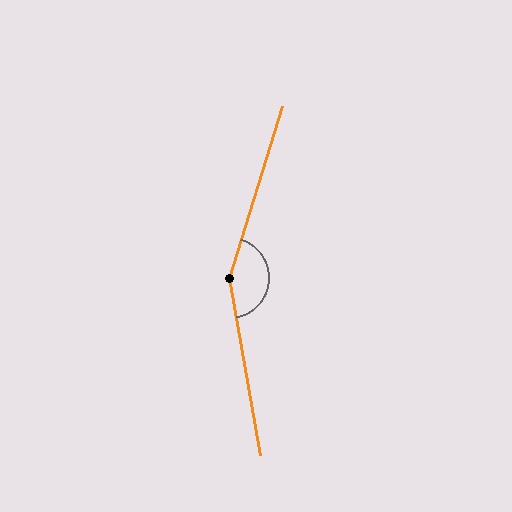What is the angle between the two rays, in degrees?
Approximately 153 degrees.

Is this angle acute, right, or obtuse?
It is obtuse.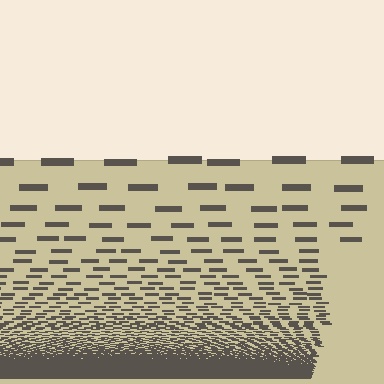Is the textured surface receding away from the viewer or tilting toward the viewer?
The surface appears to tilt toward the viewer. Texture elements get larger and sparser toward the top.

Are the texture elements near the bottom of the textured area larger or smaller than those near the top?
Smaller. The gradient is inverted — elements near the bottom are smaller and denser.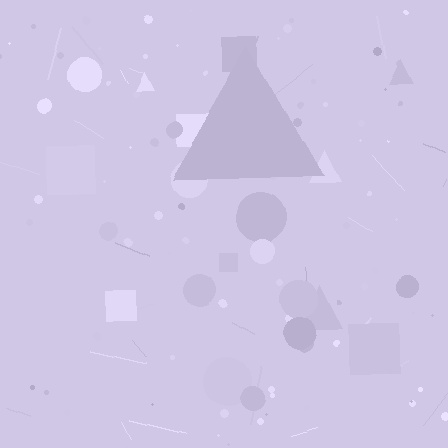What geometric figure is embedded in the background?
A triangle is embedded in the background.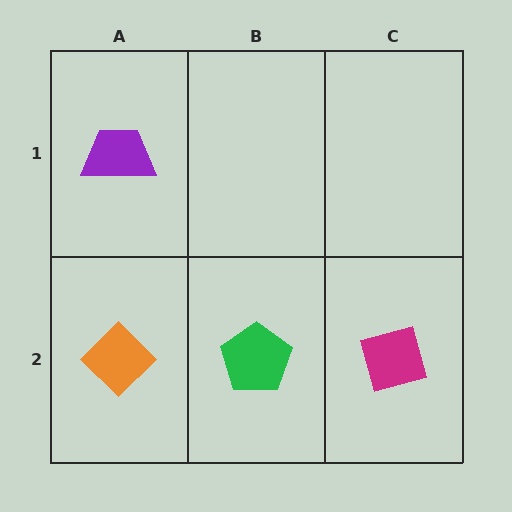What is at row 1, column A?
A purple trapezoid.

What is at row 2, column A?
An orange diamond.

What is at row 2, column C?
A magenta square.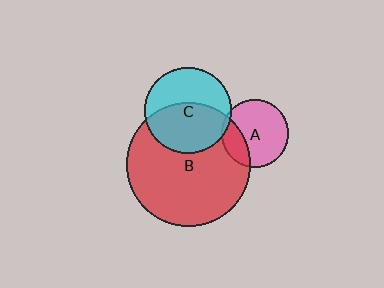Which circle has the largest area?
Circle B (red).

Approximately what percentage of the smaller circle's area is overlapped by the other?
Approximately 25%.